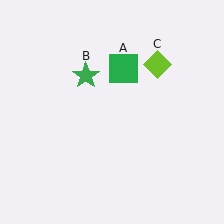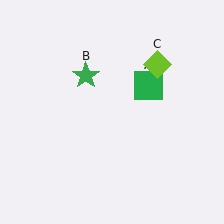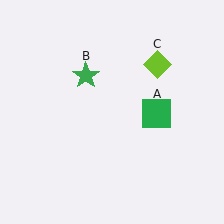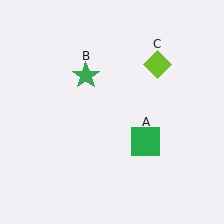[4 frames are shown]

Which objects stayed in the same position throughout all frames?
Green star (object B) and lime diamond (object C) remained stationary.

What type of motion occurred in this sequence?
The green square (object A) rotated clockwise around the center of the scene.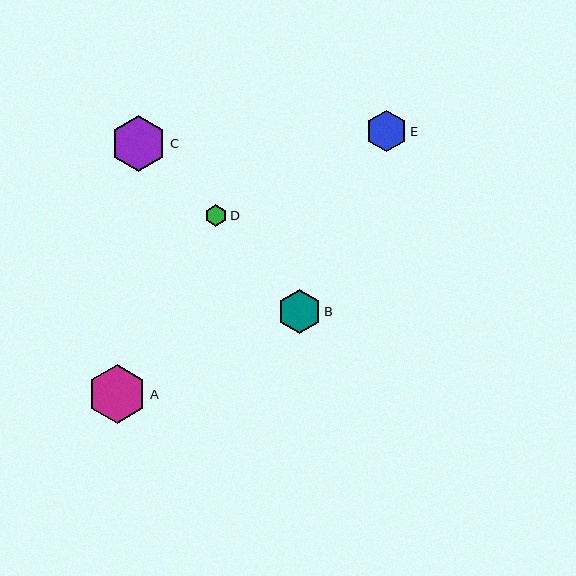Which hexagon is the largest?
Hexagon A is the largest with a size of approximately 59 pixels.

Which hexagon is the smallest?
Hexagon D is the smallest with a size of approximately 22 pixels.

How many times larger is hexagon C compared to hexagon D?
Hexagon C is approximately 2.6 times the size of hexagon D.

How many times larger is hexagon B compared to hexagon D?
Hexagon B is approximately 2.0 times the size of hexagon D.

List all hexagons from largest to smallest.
From largest to smallest: A, C, B, E, D.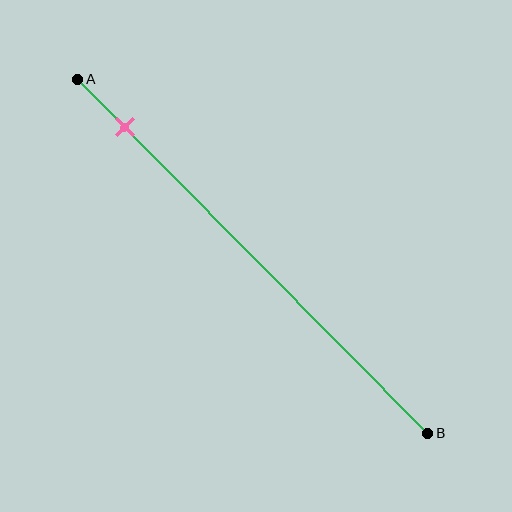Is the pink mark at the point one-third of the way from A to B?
No, the mark is at about 15% from A, not at the 33% one-third point.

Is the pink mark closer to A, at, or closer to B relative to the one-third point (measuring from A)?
The pink mark is closer to point A than the one-third point of segment AB.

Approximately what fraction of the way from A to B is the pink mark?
The pink mark is approximately 15% of the way from A to B.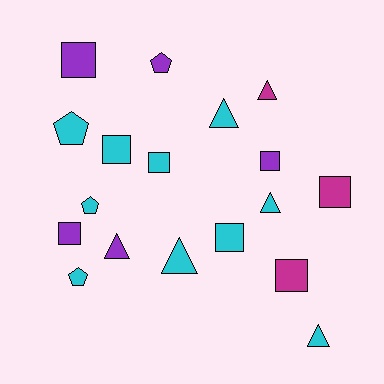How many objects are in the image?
There are 18 objects.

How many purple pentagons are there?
There is 1 purple pentagon.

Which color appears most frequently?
Cyan, with 10 objects.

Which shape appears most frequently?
Square, with 8 objects.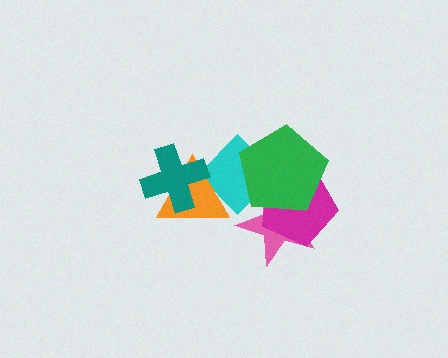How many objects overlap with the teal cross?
2 objects overlap with the teal cross.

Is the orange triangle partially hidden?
Yes, it is partially covered by another shape.